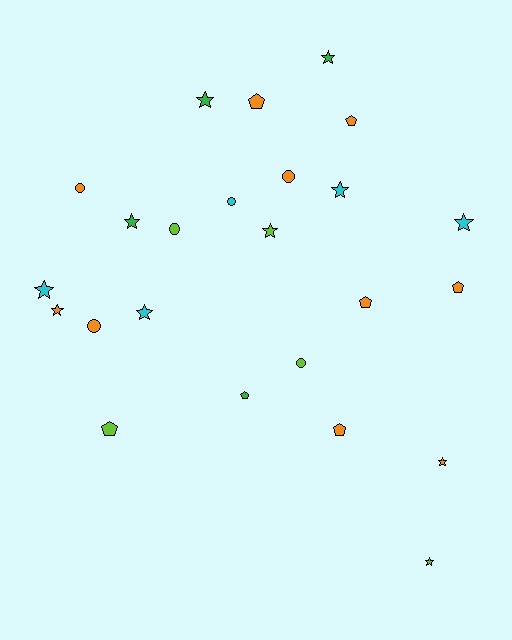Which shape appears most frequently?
Star, with 11 objects.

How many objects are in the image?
There are 24 objects.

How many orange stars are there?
There are 2 orange stars.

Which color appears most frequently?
Orange, with 10 objects.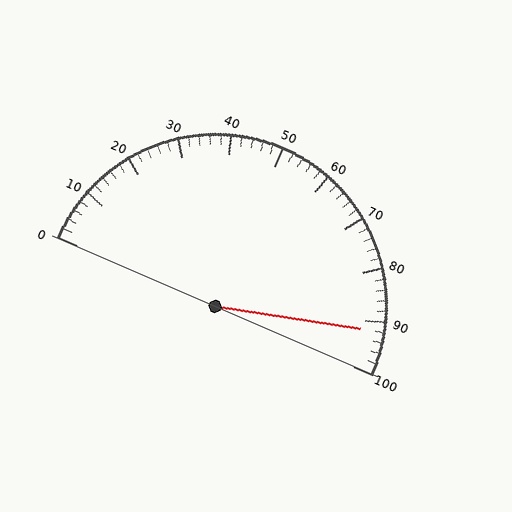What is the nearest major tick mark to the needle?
The nearest major tick mark is 90.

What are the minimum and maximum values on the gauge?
The gauge ranges from 0 to 100.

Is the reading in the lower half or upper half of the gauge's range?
The reading is in the upper half of the range (0 to 100).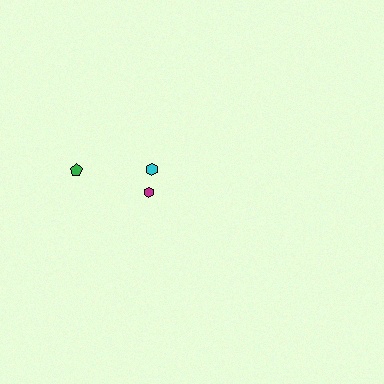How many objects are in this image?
There are 3 objects.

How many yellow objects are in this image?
There are no yellow objects.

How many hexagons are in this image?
There are 2 hexagons.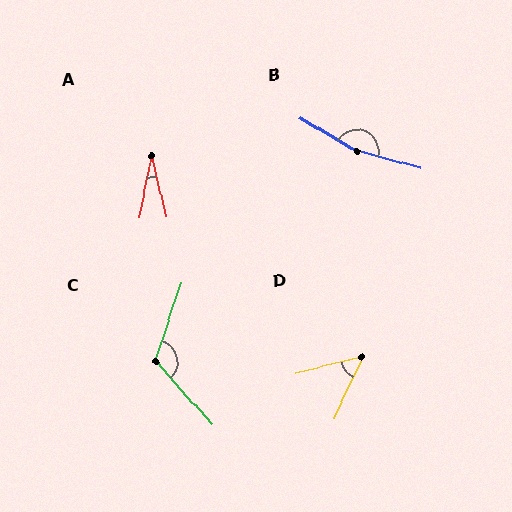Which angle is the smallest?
A, at approximately 24 degrees.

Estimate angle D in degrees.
Approximately 52 degrees.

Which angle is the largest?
B, at approximately 165 degrees.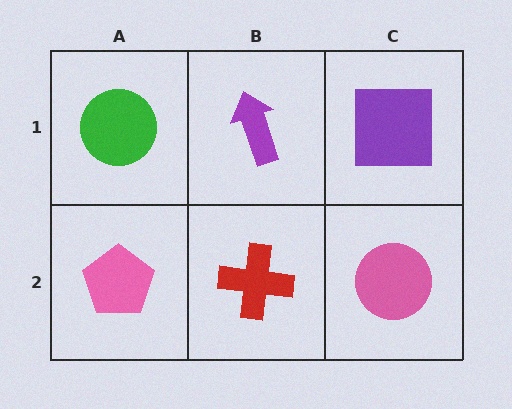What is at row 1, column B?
A purple arrow.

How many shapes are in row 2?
3 shapes.